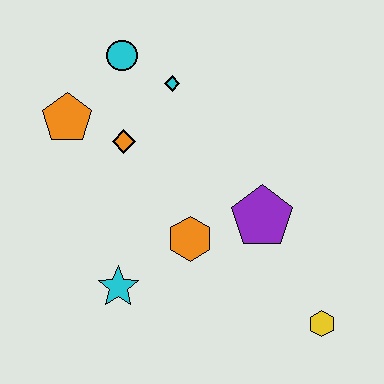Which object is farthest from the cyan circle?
The yellow hexagon is farthest from the cyan circle.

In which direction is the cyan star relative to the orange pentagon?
The cyan star is below the orange pentagon.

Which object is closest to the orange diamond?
The orange pentagon is closest to the orange diamond.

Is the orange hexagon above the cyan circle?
No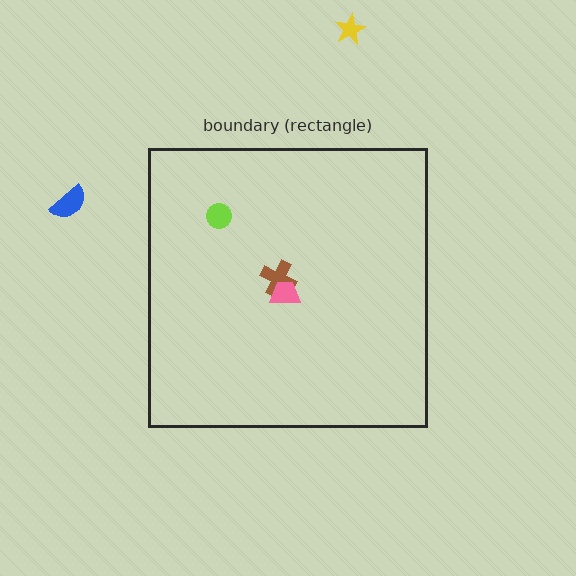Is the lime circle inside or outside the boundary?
Inside.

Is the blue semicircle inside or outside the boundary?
Outside.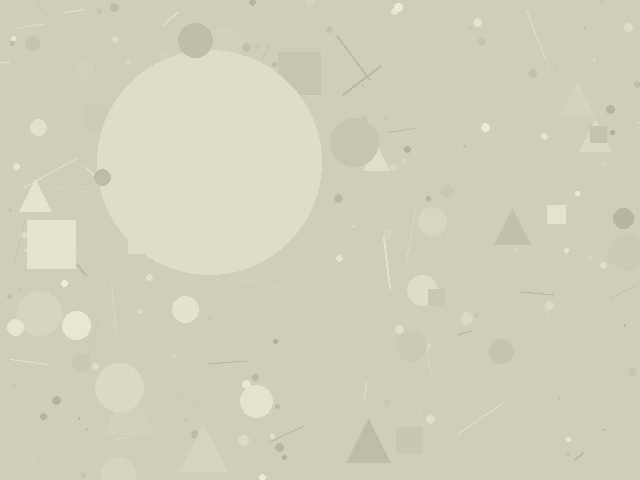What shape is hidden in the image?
A circle is hidden in the image.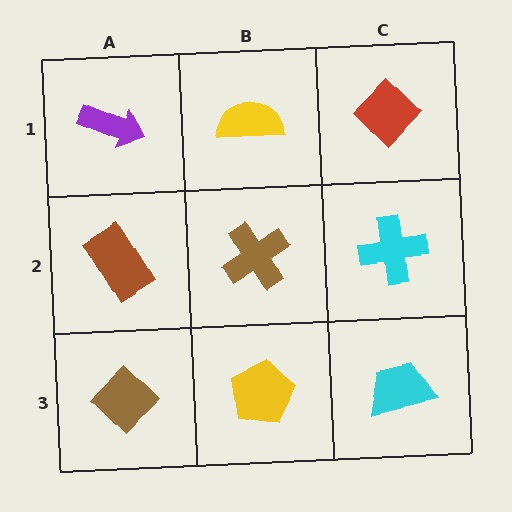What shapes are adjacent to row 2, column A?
A purple arrow (row 1, column A), a brown diamond (row 3, column A), a brown cross (row 2, column B).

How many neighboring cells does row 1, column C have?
2.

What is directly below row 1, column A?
A brown rectangle.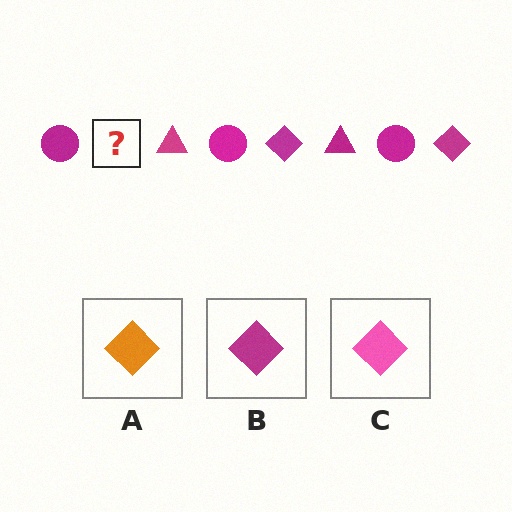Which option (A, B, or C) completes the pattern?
B.